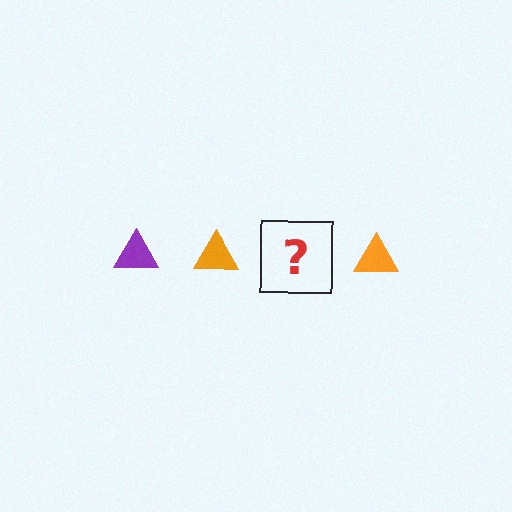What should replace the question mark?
The question mark should be replaced with a purple triangle.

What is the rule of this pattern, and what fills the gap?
The rule is that the pattern cycles through purple, orange triangles. The gap should be filled with a purple triangle.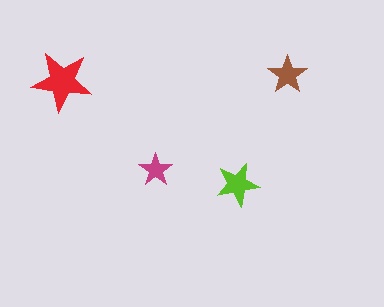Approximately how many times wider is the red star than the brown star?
About 1.5 times wider.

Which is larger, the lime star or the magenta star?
The lime one.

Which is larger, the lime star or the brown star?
The lime one.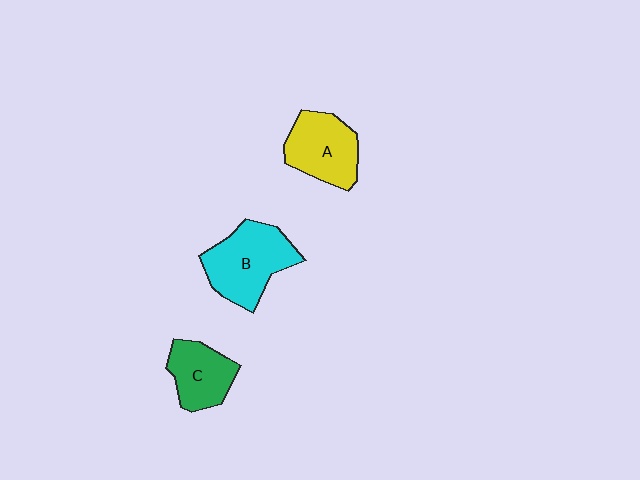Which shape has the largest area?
Shape B (cyan).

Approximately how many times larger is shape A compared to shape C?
Approximately 1.2 times.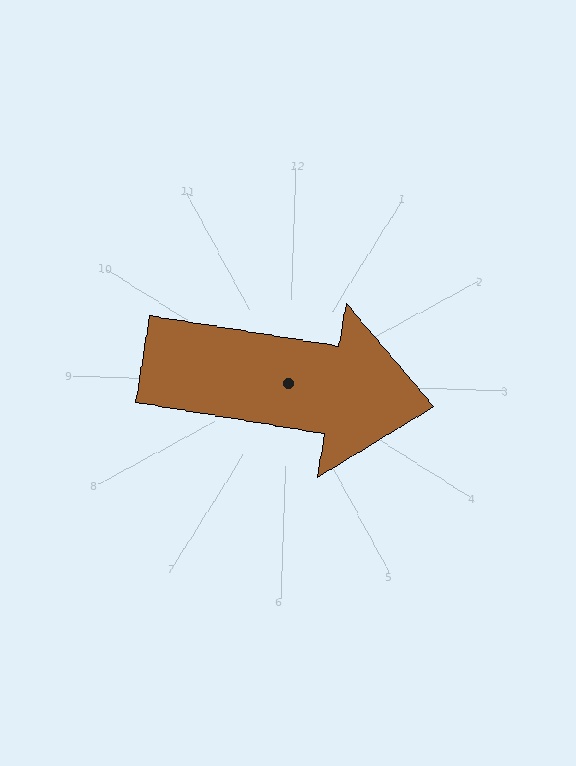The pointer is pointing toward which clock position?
Roughly 3 o'clock.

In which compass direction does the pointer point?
East.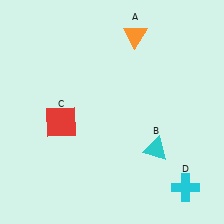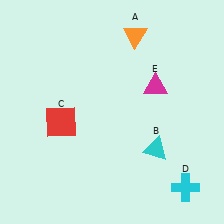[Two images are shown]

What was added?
A magenta triangle (E) was added in Image 2.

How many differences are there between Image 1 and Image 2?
There is 1 difference between the two images.